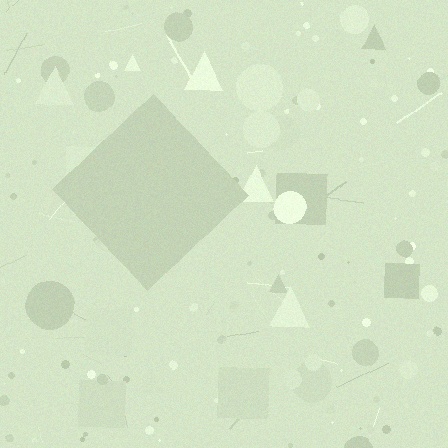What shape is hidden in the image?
A diamond is hidden in the image.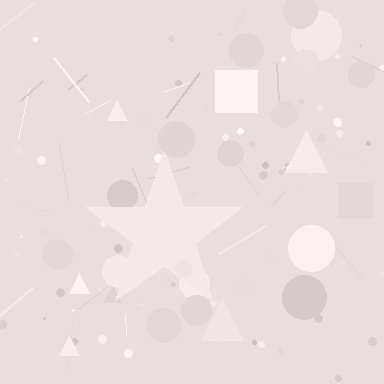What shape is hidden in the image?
A star is hidden in the image.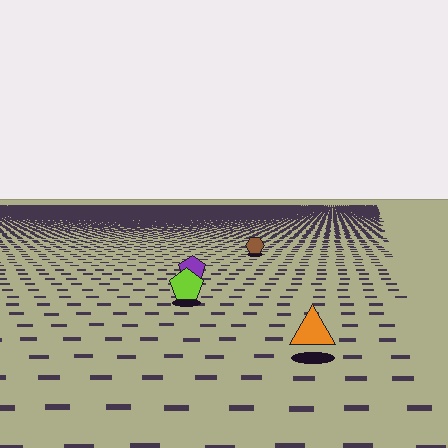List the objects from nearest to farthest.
From nearest to farthest: the orange triangle, the lime pentagon, the purple pentagon, the brown hexagon.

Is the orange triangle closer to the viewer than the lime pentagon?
Yes. The orange triangle is closer — you can tell from the texture gradient: the ground texture is coarser near it.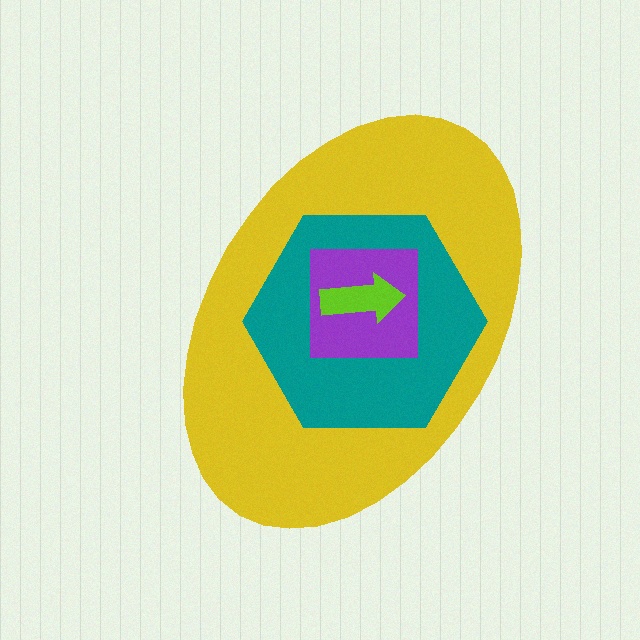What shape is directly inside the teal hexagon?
The purple square.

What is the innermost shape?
The lime arrow.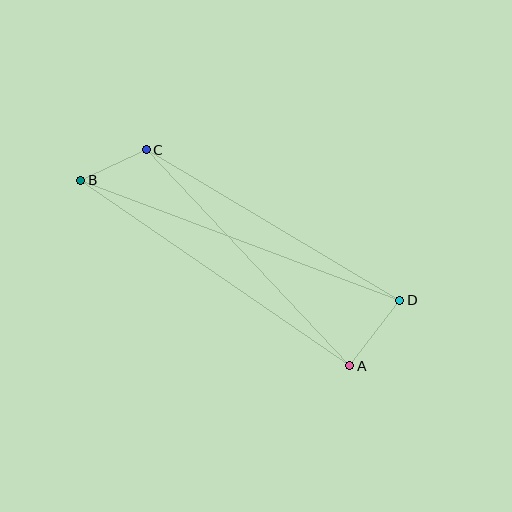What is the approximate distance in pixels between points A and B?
The distance between A and B is approximately 327 pixels.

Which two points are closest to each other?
Points B and C are closest to each other.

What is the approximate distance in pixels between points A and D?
The distance between A and D is approximately 82 pixels.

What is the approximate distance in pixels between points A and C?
The distance between A and C is approximately 297 pixels.